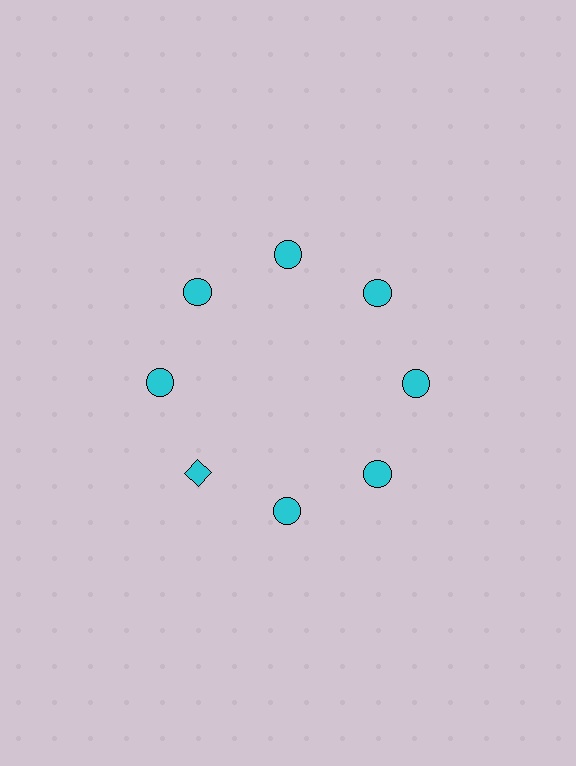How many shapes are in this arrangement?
There are 8 shapes arranged in a ring pattern.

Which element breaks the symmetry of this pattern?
The cyan diamond at roughly the 8 o'clock position breaks the symmetry. All other shapes are cyan circles.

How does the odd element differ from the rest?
It has a different shape: diamond instead of circle.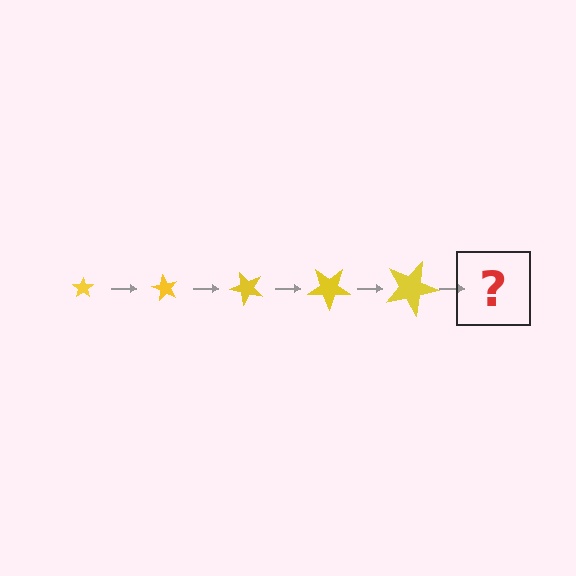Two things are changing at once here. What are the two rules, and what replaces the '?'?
The two rules are that the star grows larger each step and it rotates 60 degrees each step. The '?' should be a star, larger than the previous one and rotated 300 degrees from the start.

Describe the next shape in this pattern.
It should be a star, larger than the previous one and rotated 300 degrees from the start.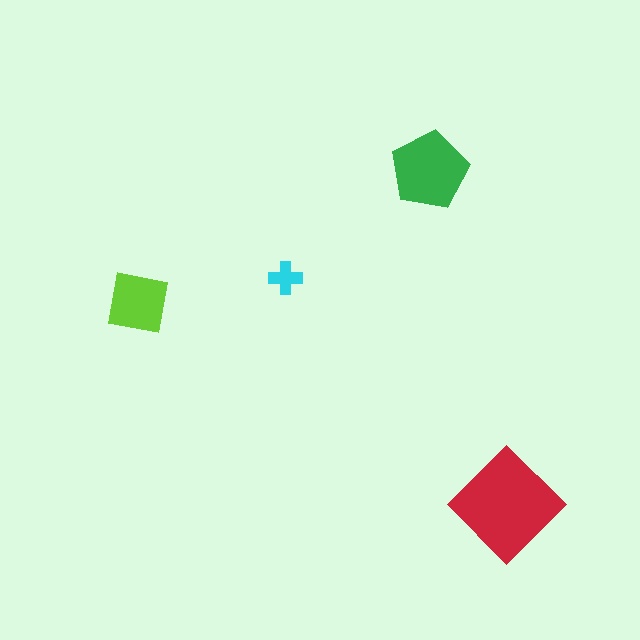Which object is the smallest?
The cyan cross.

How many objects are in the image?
There are 4 objects in the image.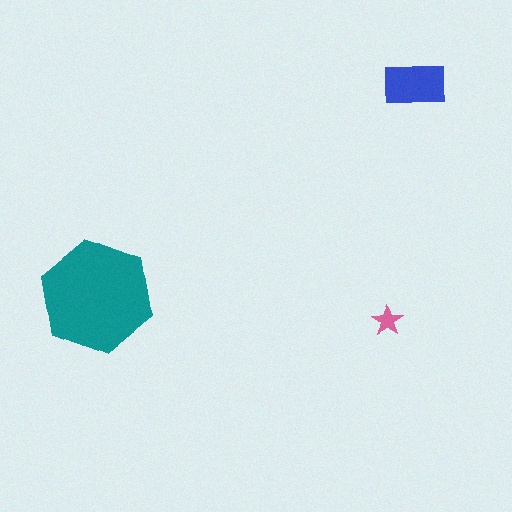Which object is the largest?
The teal hexagon.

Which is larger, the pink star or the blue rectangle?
The blue rectangle.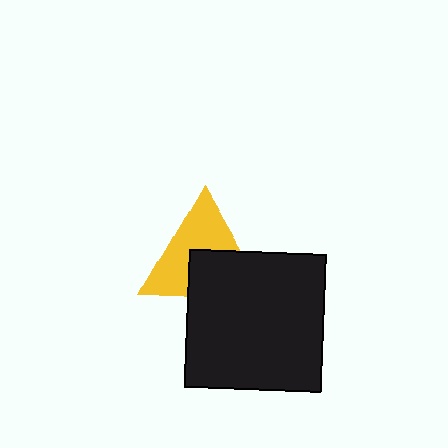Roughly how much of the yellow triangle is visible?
About half of it is visible (roughly 56%).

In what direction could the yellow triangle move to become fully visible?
The yellow triangle could move up. That would shift it out from behind the black square entirely.